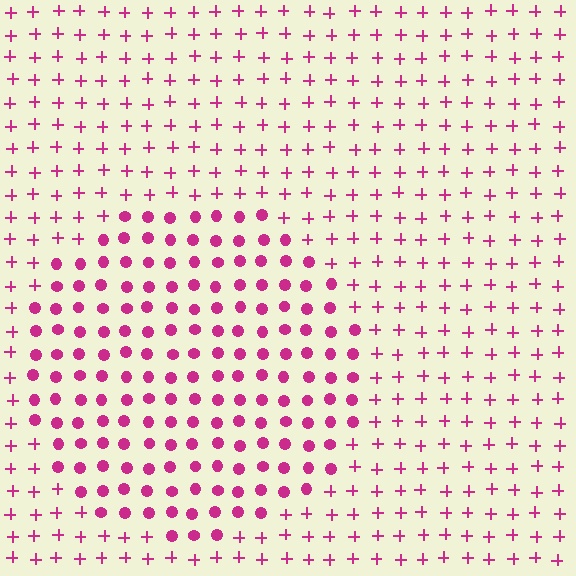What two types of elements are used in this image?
The image uses circles inside the circle region and plus signs outside it.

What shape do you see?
I see a circle.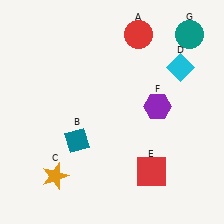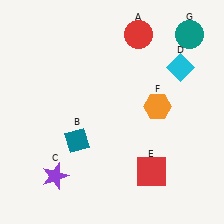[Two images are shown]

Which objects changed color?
C changed from orange to purple. F changed from purple to orange.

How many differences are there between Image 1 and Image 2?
There are 2 differences between the two images.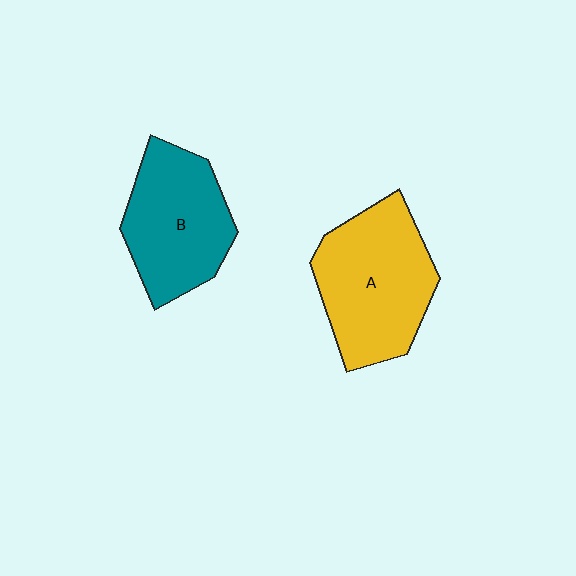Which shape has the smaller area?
Shape B (teal).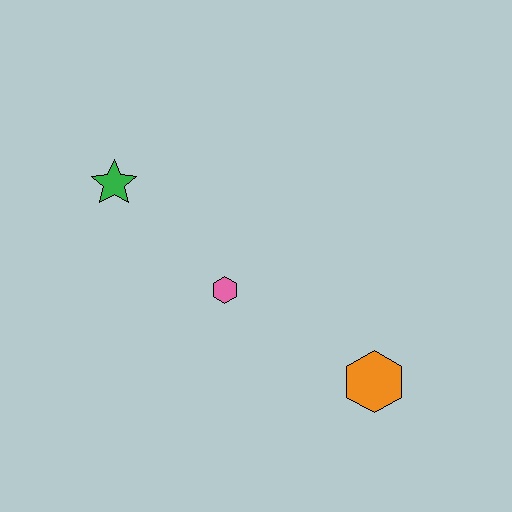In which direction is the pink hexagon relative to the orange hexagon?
The pink hexagon is to the left of the orange hexagon.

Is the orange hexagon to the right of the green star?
Yes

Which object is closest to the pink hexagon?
The green star is closest to the pink hexagon.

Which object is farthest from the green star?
The orange hexagon is farthest from the green star.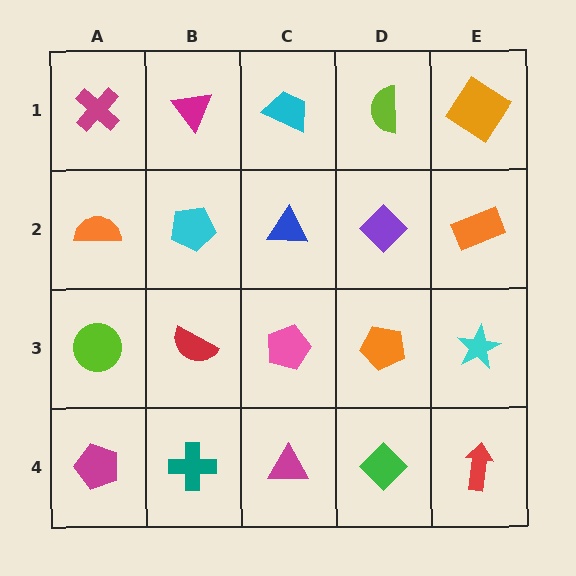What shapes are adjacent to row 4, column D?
An orange pentagon (row 3, column D), a magenta triangle (row 4, column C), a red arrow (row 4, column E).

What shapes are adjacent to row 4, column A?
A lime circle (row 3, column A), a teal cross (row 4, column B).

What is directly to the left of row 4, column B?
A magenta pentagon.